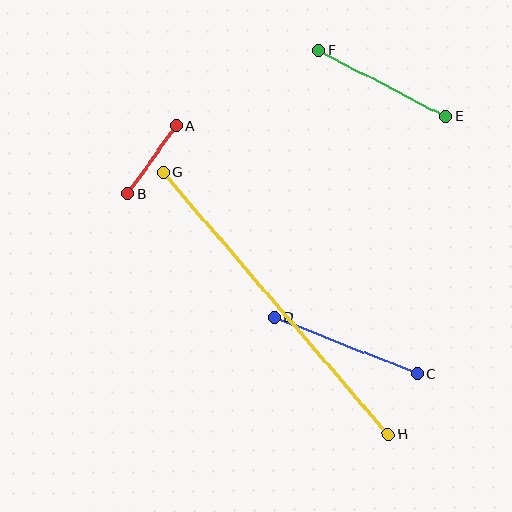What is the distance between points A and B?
The distance is approximately 83 pixels.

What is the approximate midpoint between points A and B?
The midpoint is at approximately (152, 160) pixels.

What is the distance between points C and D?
The distance is approximately 154 pixels.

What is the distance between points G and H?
The distance is approximately 345 pixels.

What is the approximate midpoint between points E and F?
The midpoint is at approximately (382, 83) pixels.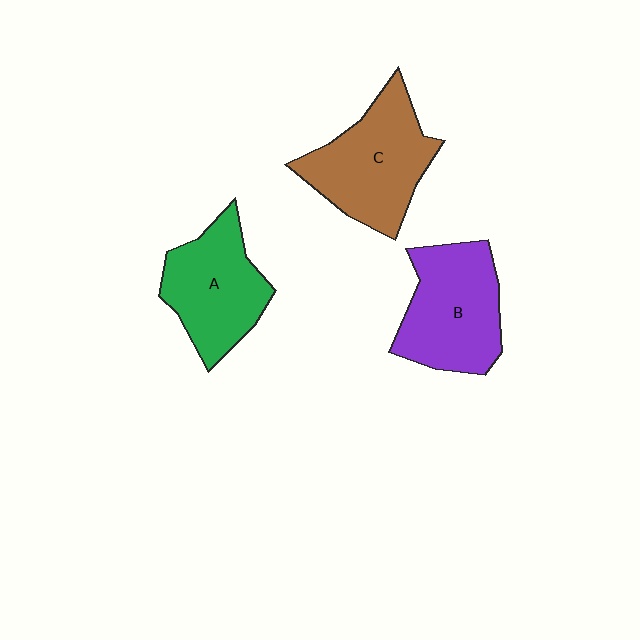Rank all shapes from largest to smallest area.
From largest to smallest: C (brown), B (purple), A (green).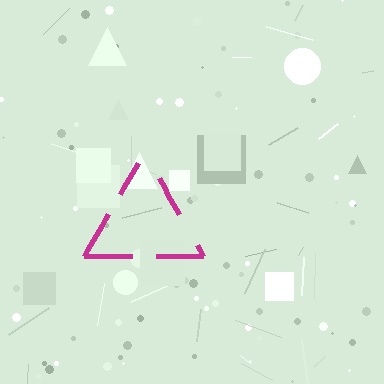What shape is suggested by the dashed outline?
The dashed outline suggests a triangle.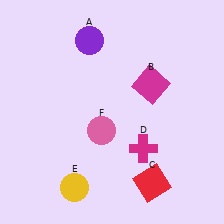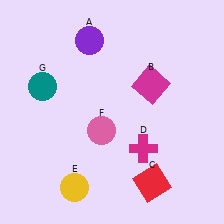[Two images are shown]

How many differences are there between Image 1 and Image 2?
There is 1 difference between the two images.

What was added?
A teal circle (G) was added in Image 2.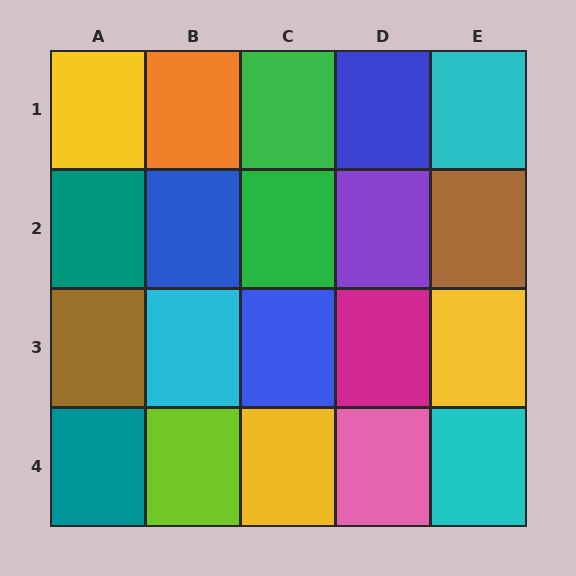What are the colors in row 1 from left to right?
Yellow, orange, green, blue, cyan.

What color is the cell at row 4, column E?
Cyan.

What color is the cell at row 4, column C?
Yellow.